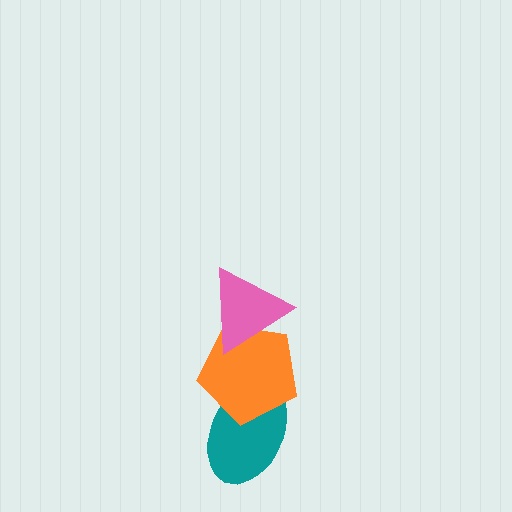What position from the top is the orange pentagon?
The orange pentagon is 2nd from the top.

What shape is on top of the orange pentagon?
The pink triangle is on top of the orange pentagon.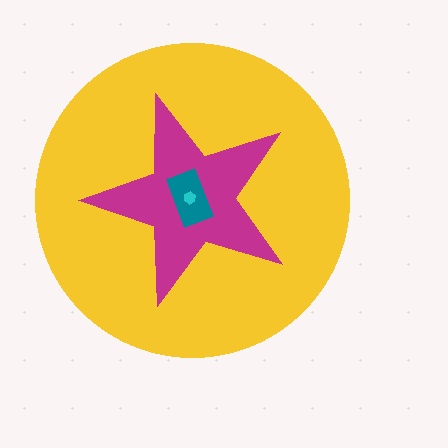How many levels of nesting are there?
4.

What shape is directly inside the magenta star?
The teal rectangle.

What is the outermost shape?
The yellow circle.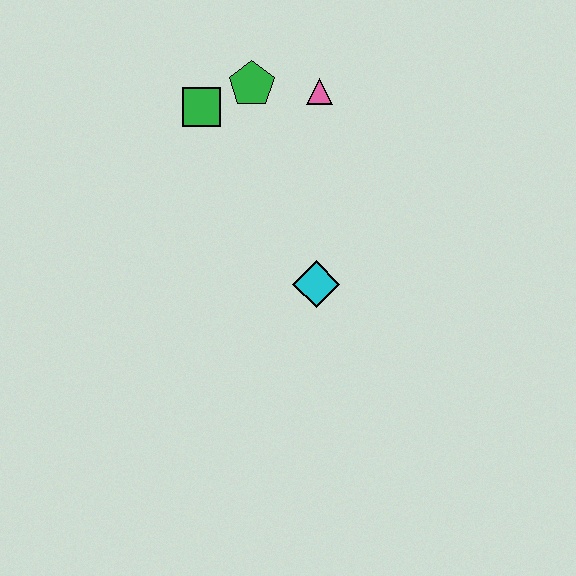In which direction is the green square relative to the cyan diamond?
The green square is above the cyan diamond.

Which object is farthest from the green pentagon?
The cyan diamond is farthest from the green pentagon.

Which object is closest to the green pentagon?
The green square is closest to the green pentagon.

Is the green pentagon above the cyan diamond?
Yes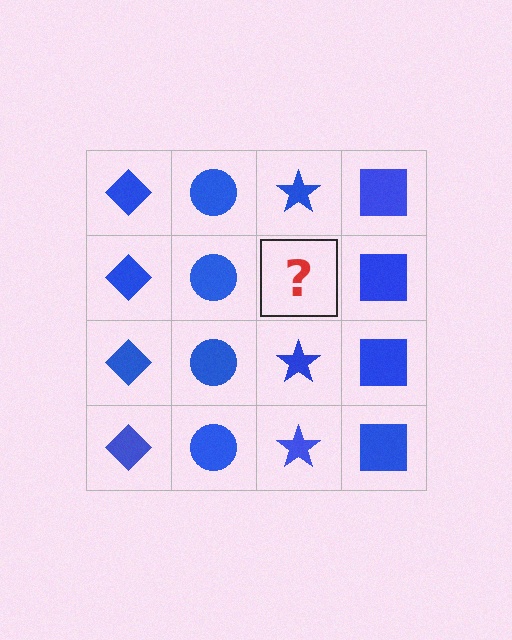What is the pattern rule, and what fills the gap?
The rule is that each column has a consistent shape. The gap should be filled with a blue star.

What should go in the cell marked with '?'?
The missing cell should contain a blue star.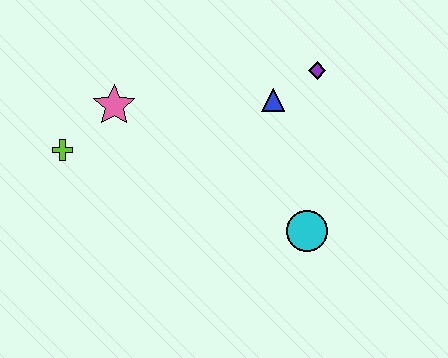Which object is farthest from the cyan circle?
The lime cross is farthest from the cyan circle.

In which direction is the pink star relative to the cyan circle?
The pink star is to the left of the cyan circle.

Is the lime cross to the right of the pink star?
No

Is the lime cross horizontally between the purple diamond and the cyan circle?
No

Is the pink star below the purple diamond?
Yes